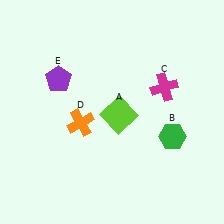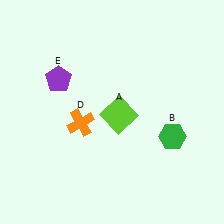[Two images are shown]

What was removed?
The magenta cross (C) was removed in Image 2.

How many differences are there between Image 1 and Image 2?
There is 1 difference between the two images.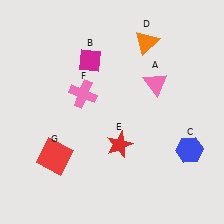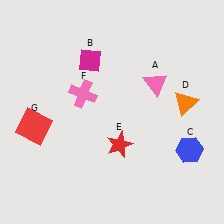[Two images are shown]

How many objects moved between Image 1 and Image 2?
2 objects moved between the two images.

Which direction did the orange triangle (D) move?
The orange triangle (D) moved down.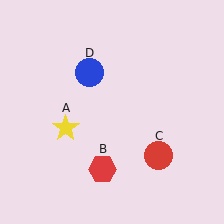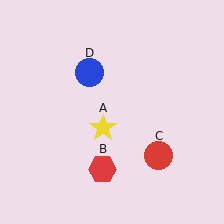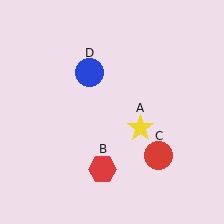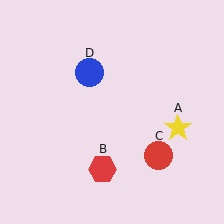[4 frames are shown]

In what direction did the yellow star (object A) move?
The yellow star (object A) moved right.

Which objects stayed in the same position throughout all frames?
Red hexagon (object B) and red circle (object C) and blue circle (object D) remained stationary.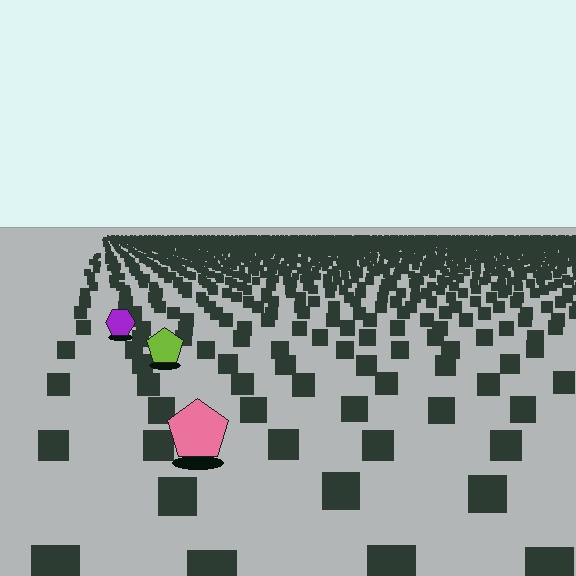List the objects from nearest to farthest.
From nearest to farthest: the pink pentagon, the lime pentagon, the purple hexagon.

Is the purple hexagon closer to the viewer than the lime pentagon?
No. The lime pentagon is closer — you can tell from the texture gradient: the ground texture is coarser near it.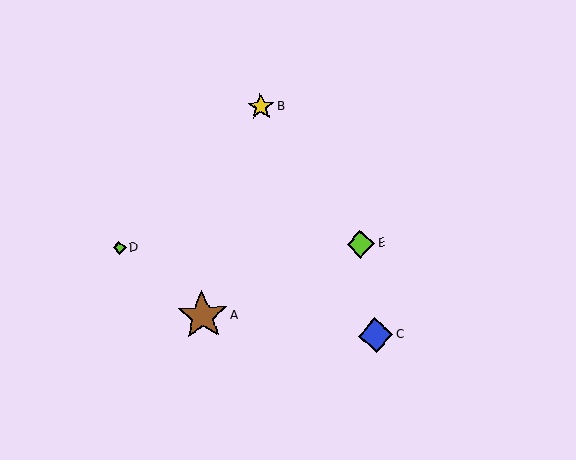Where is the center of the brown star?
The center of the brown star is at (202, 316).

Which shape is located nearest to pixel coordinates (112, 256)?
The lime diamond (labeled D) at (119, 248) is nearest to that location.